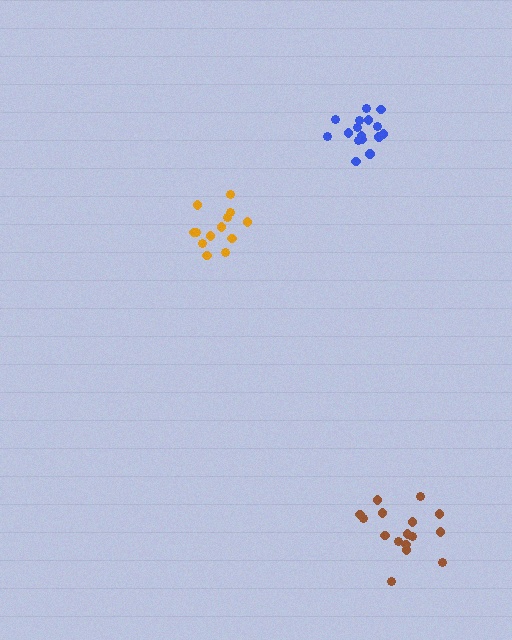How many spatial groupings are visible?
There are 3 spatial groupings.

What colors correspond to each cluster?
The clusters are colored: blue, orange, brown.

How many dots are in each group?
Group 1: 16 dots, Group 2: 13 dots, Group 3: 16 dots (45 total).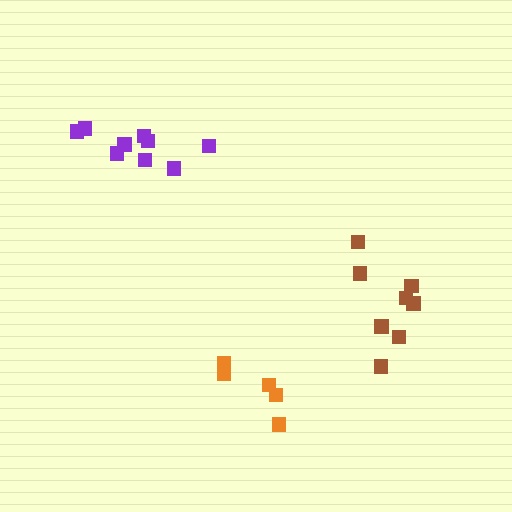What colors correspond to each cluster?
The clusters are colored: brown, orange, purple.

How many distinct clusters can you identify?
There are 3 distinct clusters.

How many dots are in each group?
Group 1: 8 dots, Group 2: 5 dots, Group 3: 9 dots (22 total).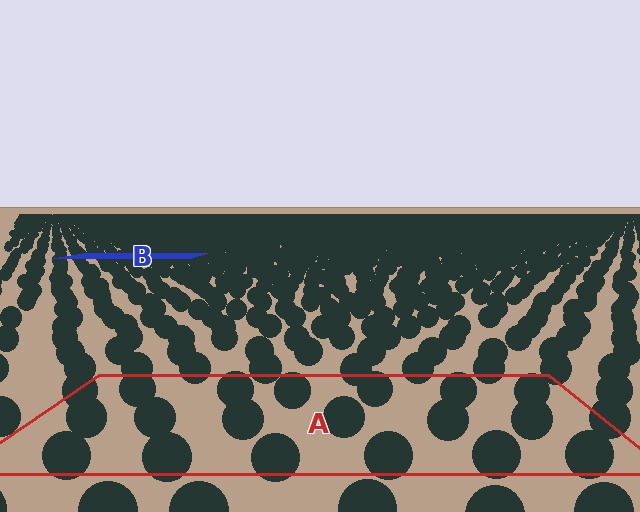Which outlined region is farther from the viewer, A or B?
Region B is farther from the viewer — the texture elements inside it appear smaller and more densely packed.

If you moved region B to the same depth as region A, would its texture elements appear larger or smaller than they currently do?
They would appear larger. At a closer depth, the same texture elements are projected at a bigger on-screen size.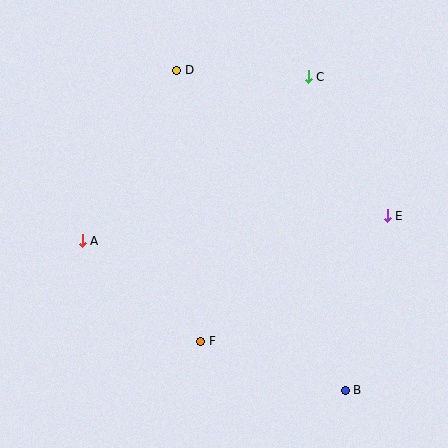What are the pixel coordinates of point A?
Point A is at (82, 241).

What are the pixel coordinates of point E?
Point E is at (387, 216).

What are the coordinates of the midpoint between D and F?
The midpoint between D and F is at (189, 206).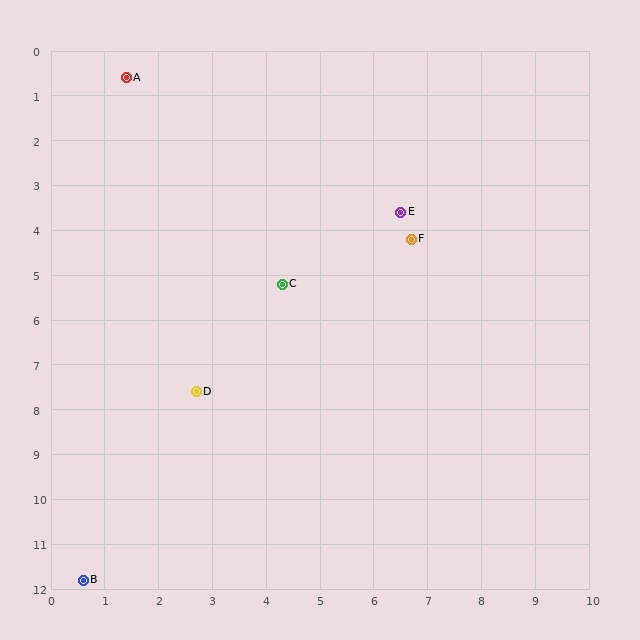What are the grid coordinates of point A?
Point A is at approximately (1.4, 0.6).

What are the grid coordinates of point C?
Point C is at approximately (4.3, 5.2).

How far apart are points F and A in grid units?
Points F and A are about 6.4 grid units apart.